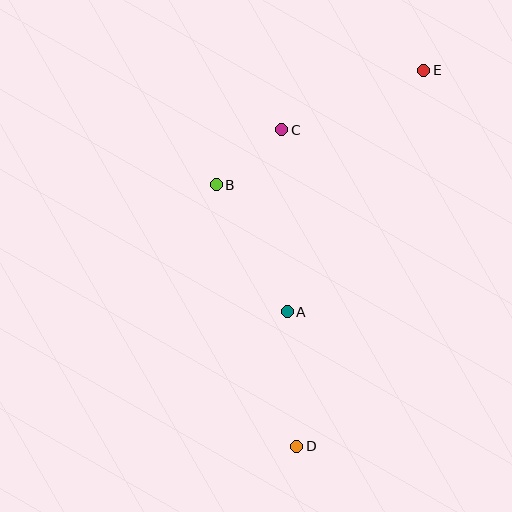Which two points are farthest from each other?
Points D and E are farthest from each other.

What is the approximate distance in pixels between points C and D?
The distance between C and D is approximately 317 pixels.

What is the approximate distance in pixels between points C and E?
The distance between C and E is approximately 154 pixels.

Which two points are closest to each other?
Points B and C are closest to each other.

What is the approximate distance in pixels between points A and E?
The distance between A and E is approximately 278 pixels.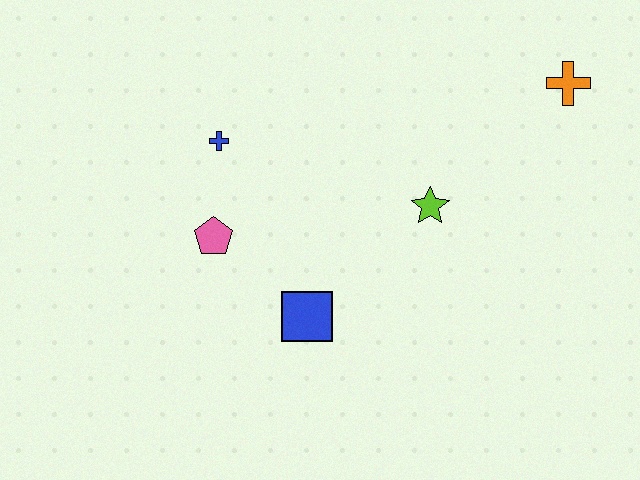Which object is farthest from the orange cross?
The pink pentagon is farthest from the orange cross.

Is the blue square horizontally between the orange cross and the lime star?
No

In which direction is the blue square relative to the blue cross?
The blue square is below the blue cross.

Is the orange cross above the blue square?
Yes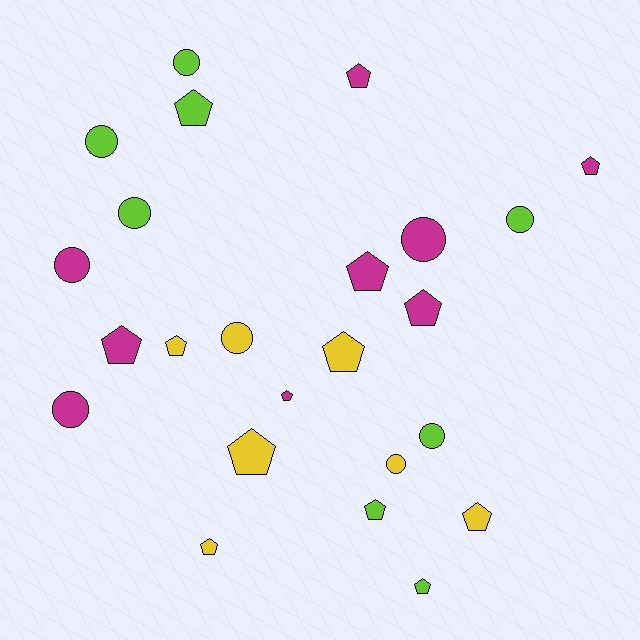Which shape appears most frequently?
Pentagon, with 14 objects.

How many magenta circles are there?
There are 3 magenta circles.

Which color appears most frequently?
Magenta, with 9 objects.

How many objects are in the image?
There are 24 objects.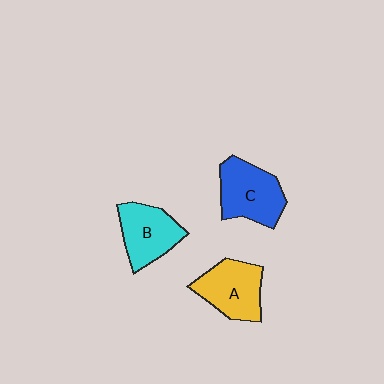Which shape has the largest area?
Shape C (blue).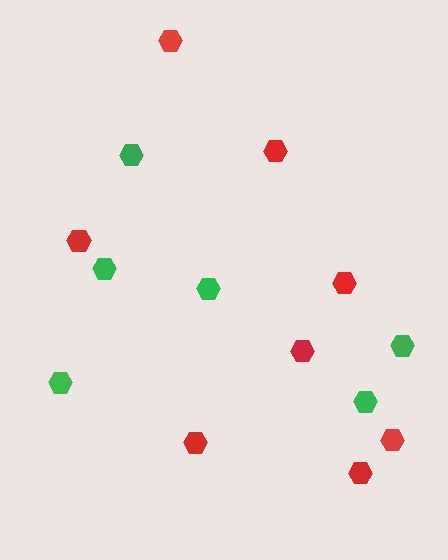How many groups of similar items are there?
There are 2 groups: one group of red hexagons (8) and one group of green hexagons (6).